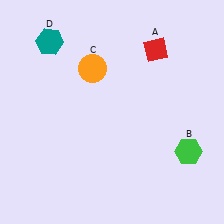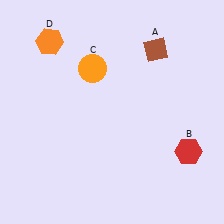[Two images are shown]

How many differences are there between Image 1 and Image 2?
There are 3 differences between the two images.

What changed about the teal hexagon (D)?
In Image 1, D is teal. In Image 2, it changed to orange.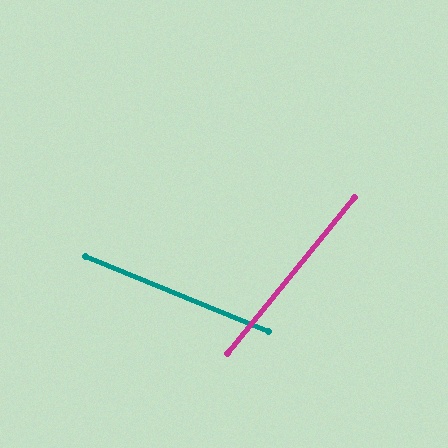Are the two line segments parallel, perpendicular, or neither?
Neither parallel nor perpendicular — they differ by about 73°.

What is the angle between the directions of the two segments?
Approximately 73 degrees.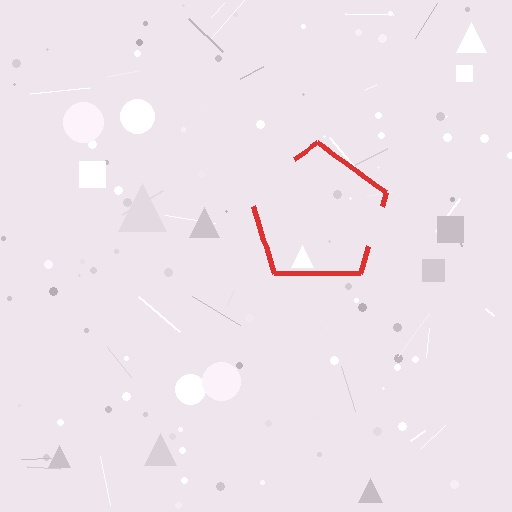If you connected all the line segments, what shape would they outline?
They would outline a pentagon.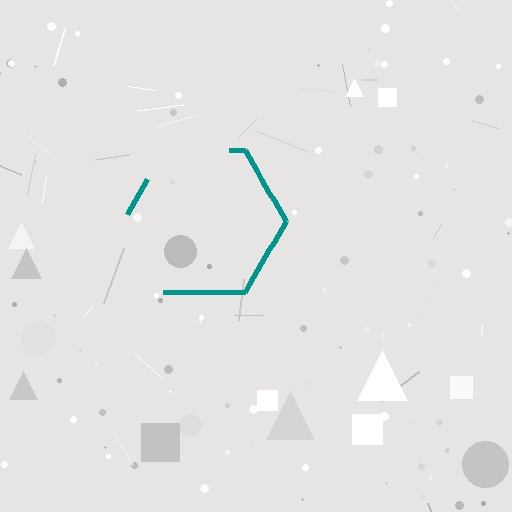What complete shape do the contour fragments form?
The contour fragments form a hexagon.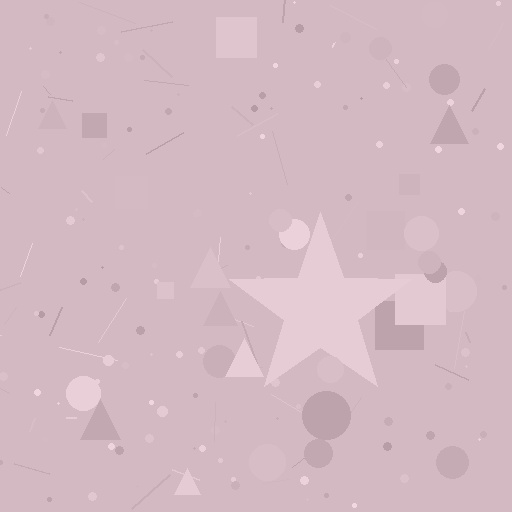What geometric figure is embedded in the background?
A star is embedded in the background.